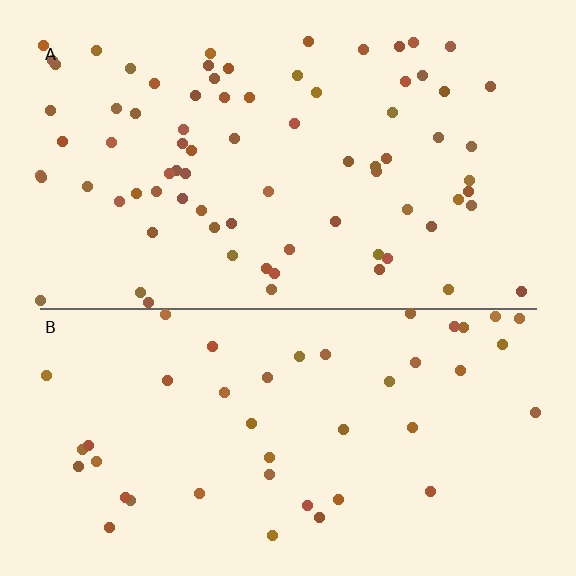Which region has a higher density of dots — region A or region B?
A (the top).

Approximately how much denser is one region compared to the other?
Approximately 1.8× — region A over region B.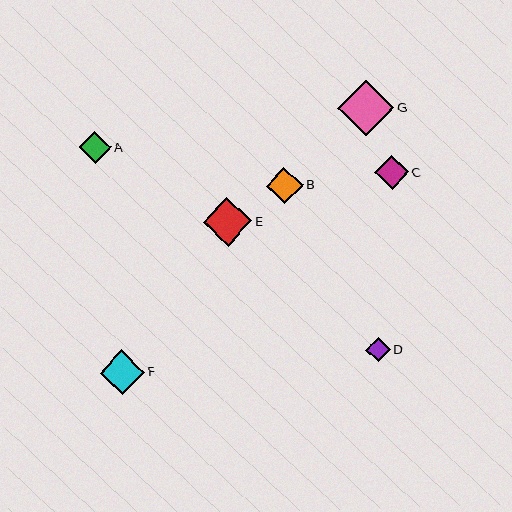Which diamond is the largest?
Diamond G is the largest with a size of approximately 56 pixels.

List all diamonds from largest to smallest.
From largest to smallest: G, E, F, B, C, A, D.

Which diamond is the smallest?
Diamond D is the smallest with a size of approximately 24 pixels.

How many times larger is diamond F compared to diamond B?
Diamond F is approximately 1.2 times the size of diamond B.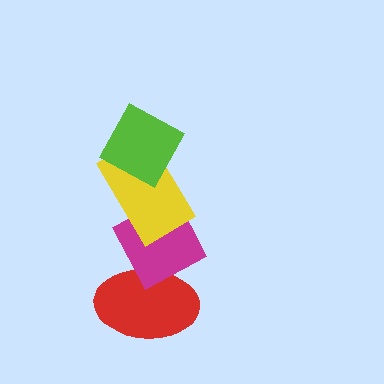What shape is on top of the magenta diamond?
The yellow rectangle is on top of the magenta diamond.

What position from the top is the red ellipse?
The red ellipse is 4th from the top.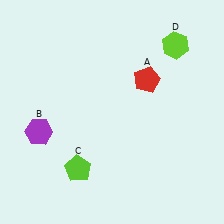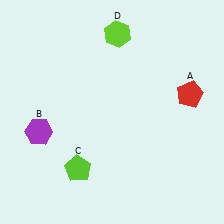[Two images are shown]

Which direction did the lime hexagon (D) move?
The lime hexagon (D) moved left.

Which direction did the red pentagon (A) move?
The red pentagon (A) moved right.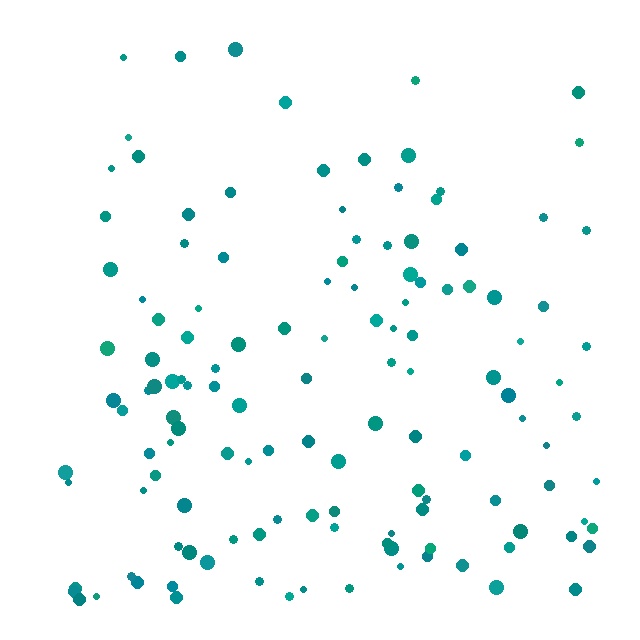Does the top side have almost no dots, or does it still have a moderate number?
Still a moderate number, just noticeably fewer than the bottom.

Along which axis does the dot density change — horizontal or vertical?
Vertical.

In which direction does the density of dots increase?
From top to bottom, with the bottom side densest.